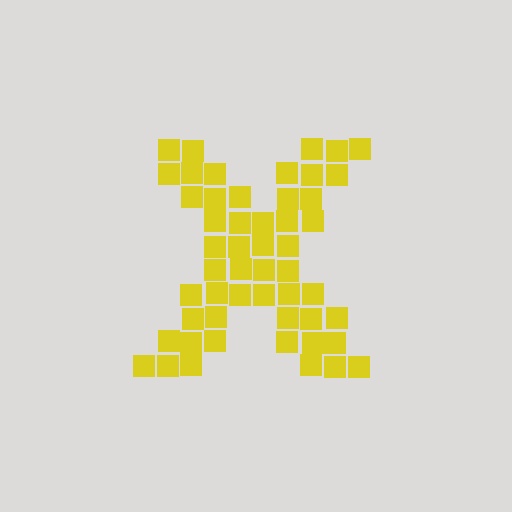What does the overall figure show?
The overall figure shows the letter X.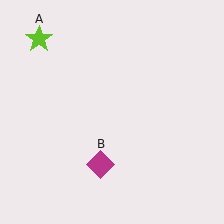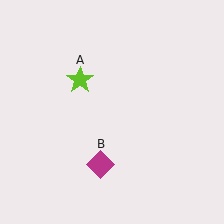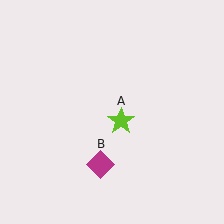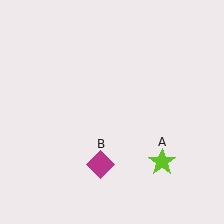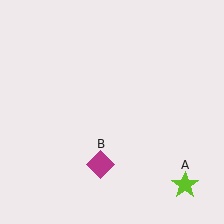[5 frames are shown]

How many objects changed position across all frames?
1 object changed position: lime star (object A).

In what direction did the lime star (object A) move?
The lime star (object A) moved down and to the right.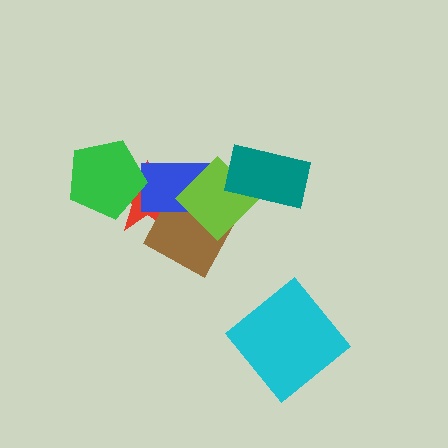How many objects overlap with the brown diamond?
3 objects overlap with the brown diamond.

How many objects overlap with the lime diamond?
4 objects overlap with the lime diamond.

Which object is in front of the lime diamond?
The teal rectangle is in front of the lime diamond.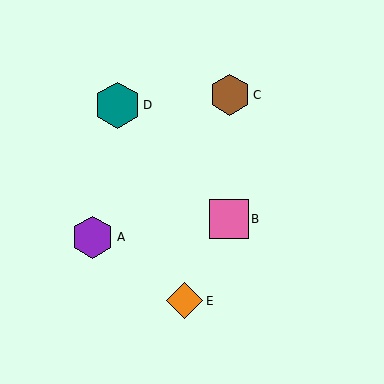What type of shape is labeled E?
Shape E is an orange diamond.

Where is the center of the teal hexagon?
The center of the teal hexagon is at (117, 105).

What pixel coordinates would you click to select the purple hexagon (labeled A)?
Click at (93, 237) to select the purple hexagon A.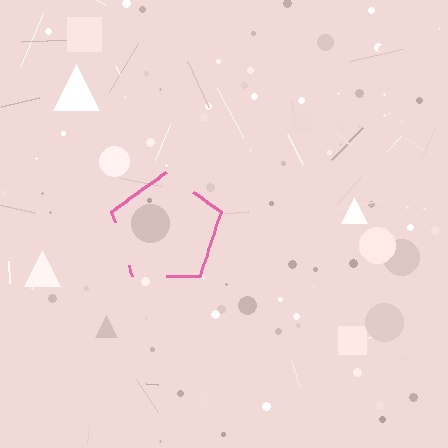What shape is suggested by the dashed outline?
The dashed outline suggests a pentagon.